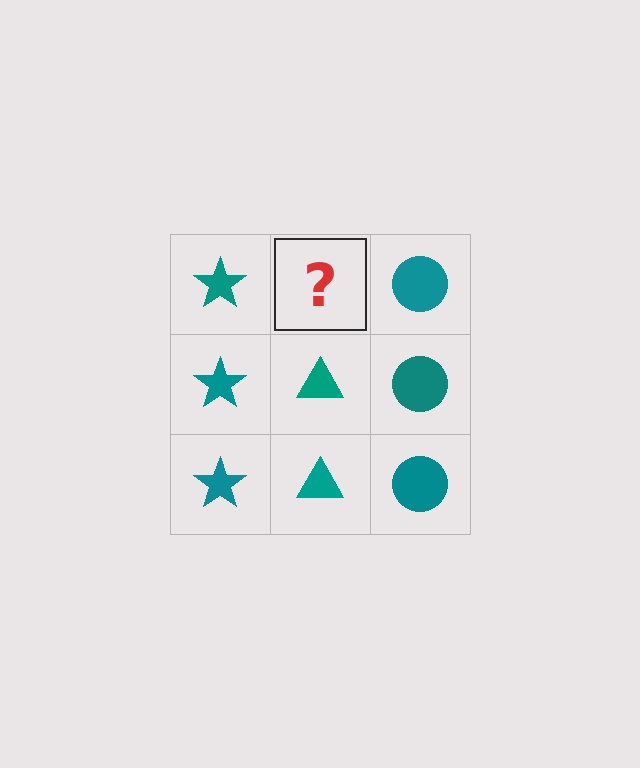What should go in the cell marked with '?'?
The missing cell should contain a teal triangle.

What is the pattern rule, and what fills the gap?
The rule is that each column has a consistent shape. The gap should be filled with a teal triangle.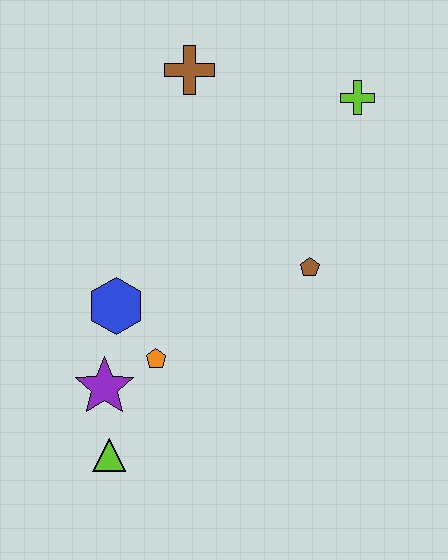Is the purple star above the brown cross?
No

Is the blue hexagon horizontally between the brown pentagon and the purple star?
Yes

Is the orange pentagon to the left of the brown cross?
Yes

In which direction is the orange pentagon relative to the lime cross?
The orange pentagon is below the lime cross.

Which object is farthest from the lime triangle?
The lime cross is farthest from the lime triangle.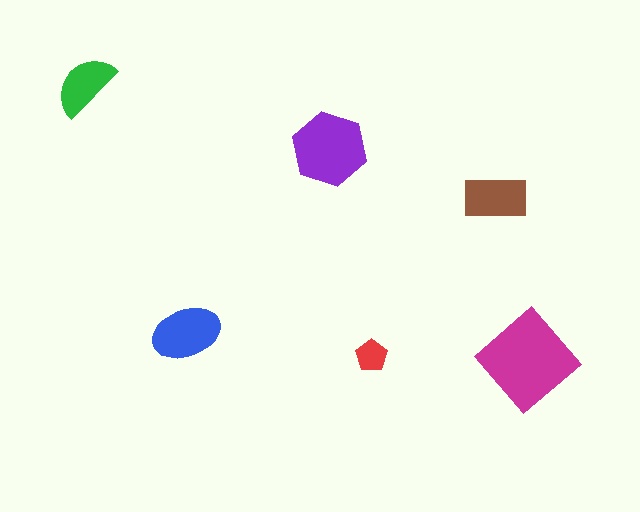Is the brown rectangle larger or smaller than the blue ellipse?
Smaller.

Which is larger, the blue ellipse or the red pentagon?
The blue ellipse.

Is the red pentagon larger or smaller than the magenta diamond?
Smaller.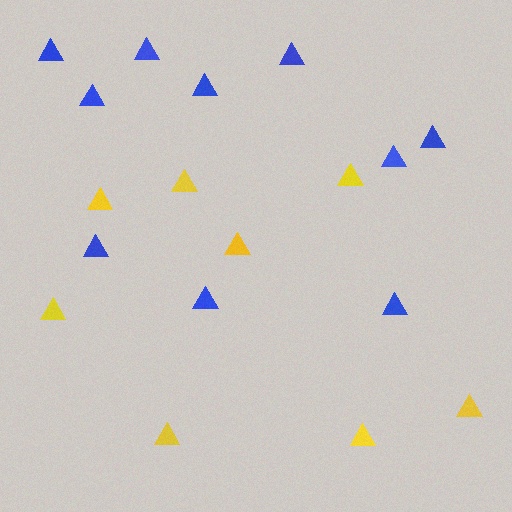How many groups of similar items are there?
There are 2 groups: one group of yellow triangles (8) and one group of blue triangles (10).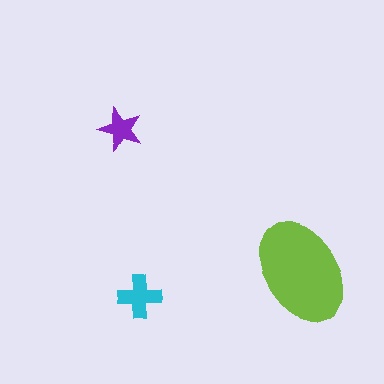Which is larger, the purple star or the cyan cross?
The cyan cross.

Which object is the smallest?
The purple star.